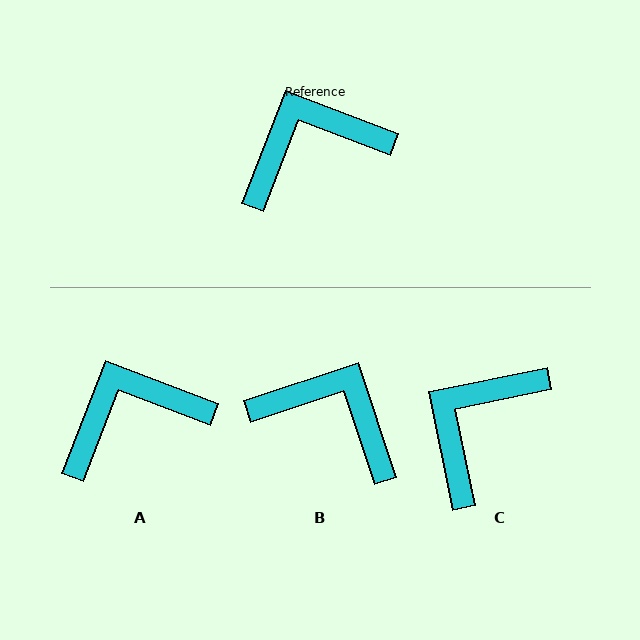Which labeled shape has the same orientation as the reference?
A.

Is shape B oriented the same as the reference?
No, it is off by about 51 degrees.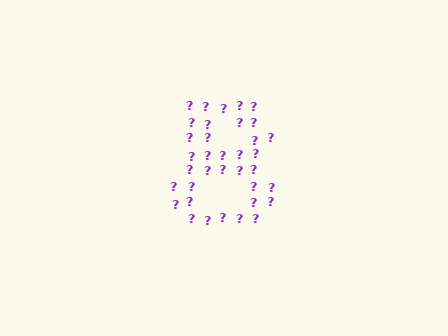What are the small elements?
The small elements are question marks.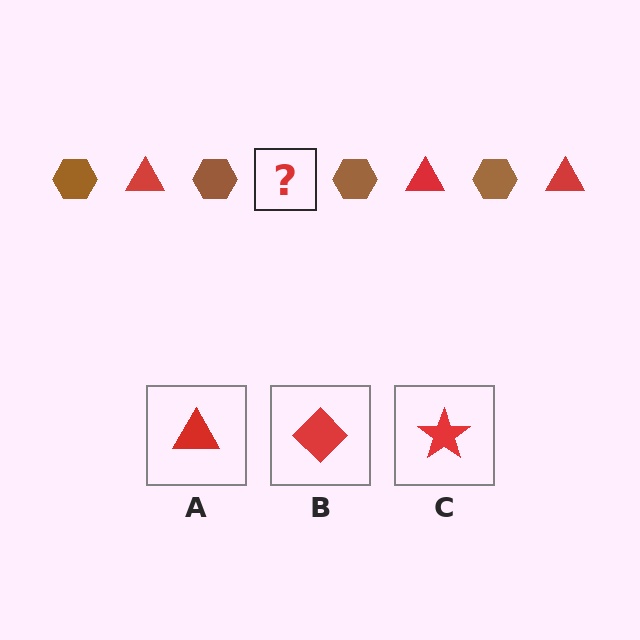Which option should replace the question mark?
Option A.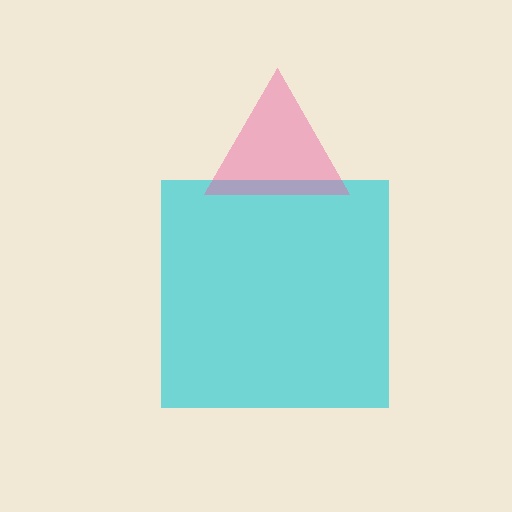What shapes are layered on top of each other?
The layered shapes are: a cyan square, a pink triangle.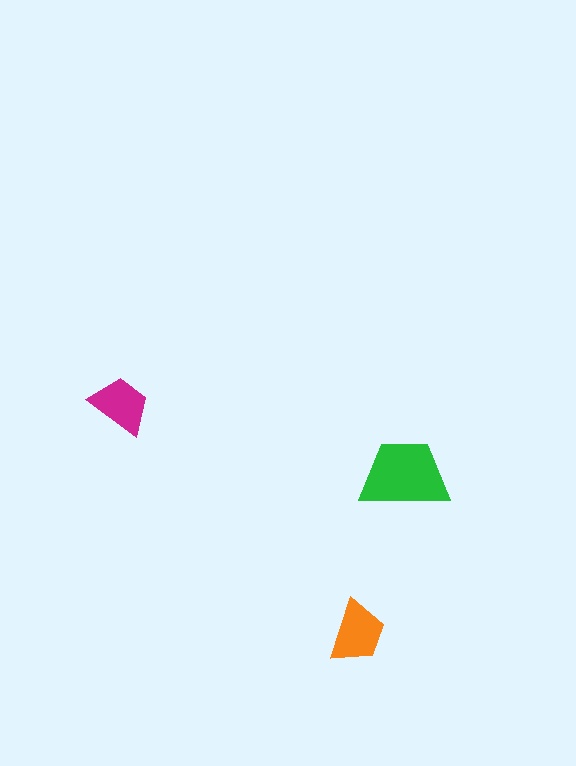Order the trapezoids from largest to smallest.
the green one, the orange one, the magenta one.